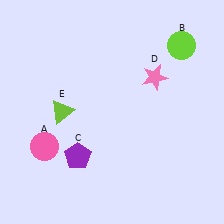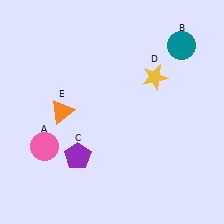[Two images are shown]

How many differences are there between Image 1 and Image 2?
There are 3 differences between the two images.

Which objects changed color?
B changed from lime to teal. D changed from pink to yellow. E changed from lime to orange.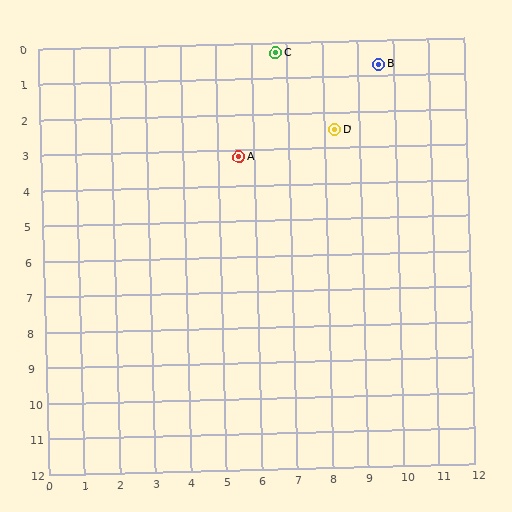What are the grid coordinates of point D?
Point D is at approximately (8.3, 2.5).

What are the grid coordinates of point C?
Point C is at approximately (6.7, 0.3).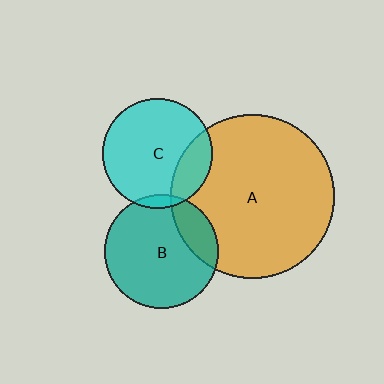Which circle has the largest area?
Circle A (orange).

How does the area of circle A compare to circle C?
Approximately 2.2 times.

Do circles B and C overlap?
Yes.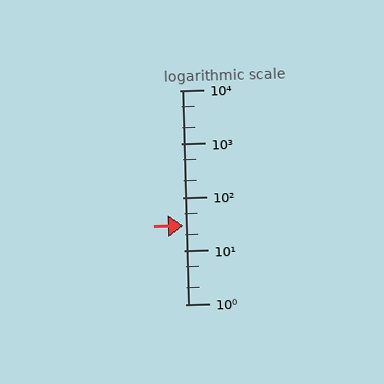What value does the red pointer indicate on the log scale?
The pointer indicates approximately 29.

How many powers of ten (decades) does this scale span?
The scale spans 4 decades, from 1 to 10000.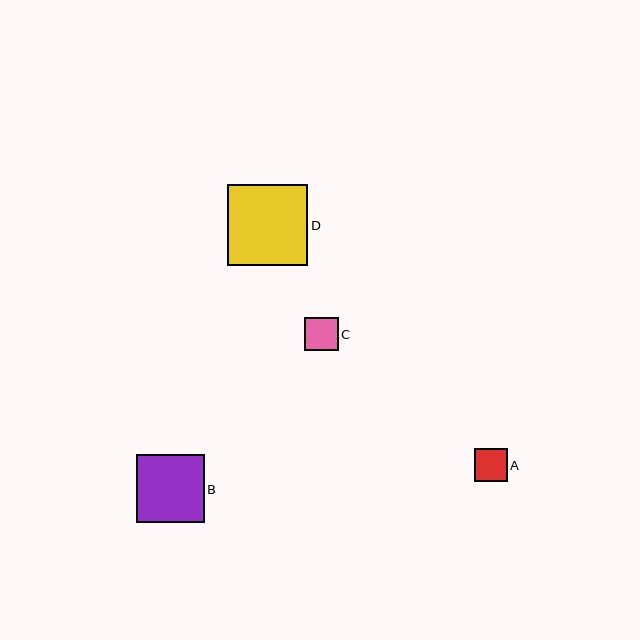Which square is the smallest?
Square A is the smallest with a size of approximately 33 pixels.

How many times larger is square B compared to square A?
Square B is approximately 2.0 times the size of square A.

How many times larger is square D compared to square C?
Square D is approximately 2.4 times the size of square C.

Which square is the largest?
Square D is the largest with a size of approximately 80 pixels.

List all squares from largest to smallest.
From largest to smallest: D, B, C, A.